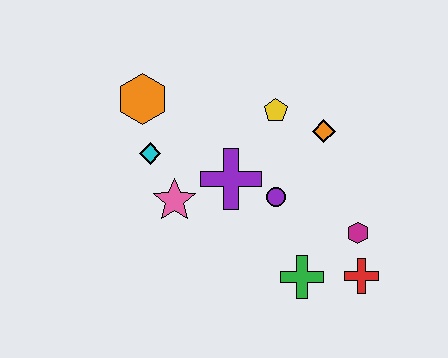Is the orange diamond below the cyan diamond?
No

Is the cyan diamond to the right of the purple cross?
No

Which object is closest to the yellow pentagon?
The orange diamond is closest to the yellow pentagon.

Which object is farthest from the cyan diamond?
The red cross is farthest from the cyan diamond.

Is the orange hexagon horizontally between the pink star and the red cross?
No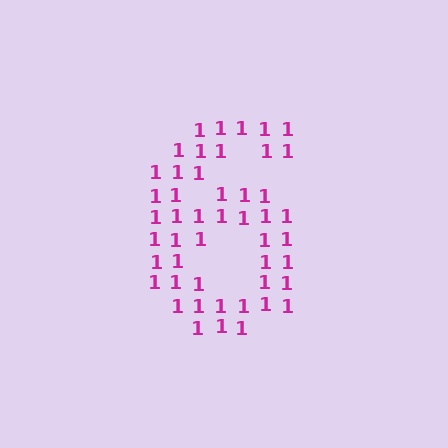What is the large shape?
The large shape is the digit 6.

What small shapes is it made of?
It is made of small digit 1's.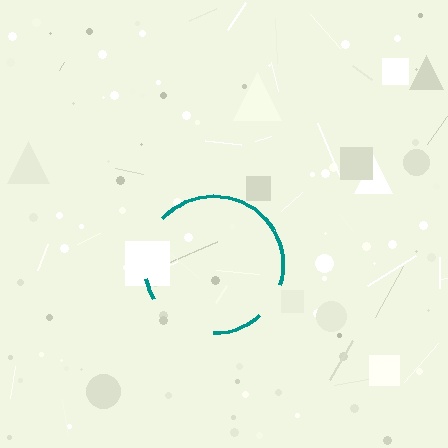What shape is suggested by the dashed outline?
The dashed outline suggests a circle.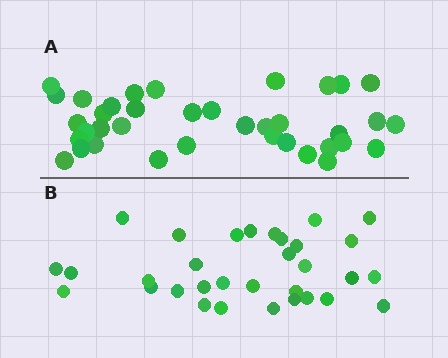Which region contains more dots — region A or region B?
Region A (the top region) has more dots.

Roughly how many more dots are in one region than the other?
Region A has about 5 more dots than region B.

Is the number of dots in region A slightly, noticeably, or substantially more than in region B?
Region A has only slightly more — the two regions are fairly close. The ratio is roughly 1.2 to 1.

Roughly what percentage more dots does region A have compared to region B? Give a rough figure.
About 15% more.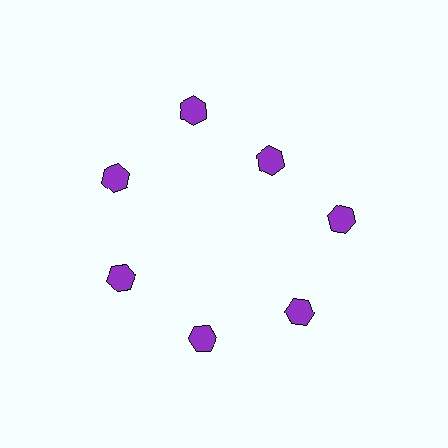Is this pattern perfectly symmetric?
No. The 7 purple hexagons are arranged in a ring, but one element near the 1 o'clock position is pulled inward toward the center, breaking the 7-fold rotational symmetry.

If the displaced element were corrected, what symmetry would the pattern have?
It would have 7-fold rotational symmetry — the pattern would map onto itself every 51 degrees.